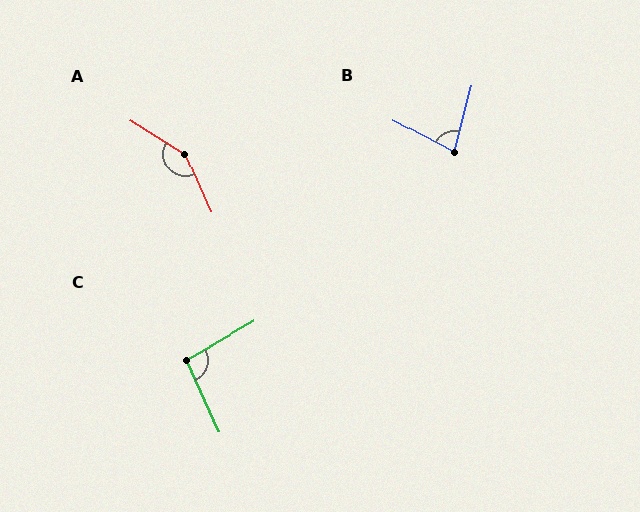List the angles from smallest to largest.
B (77°), C (95°), A (145°).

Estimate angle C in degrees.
Approximately 95 degrees.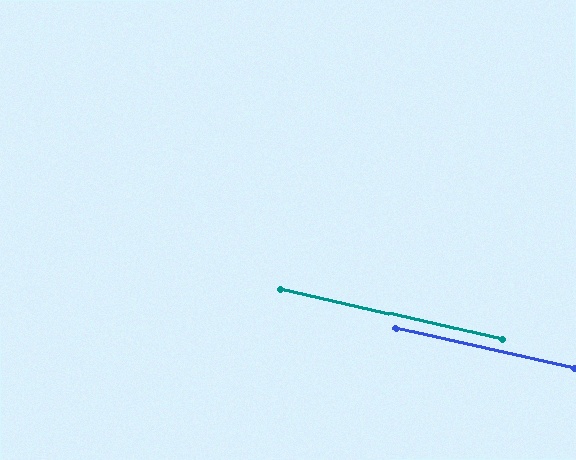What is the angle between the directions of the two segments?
Approximately 0 degrees.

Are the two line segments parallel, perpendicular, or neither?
Parallel — their directions differ by only 0.4°.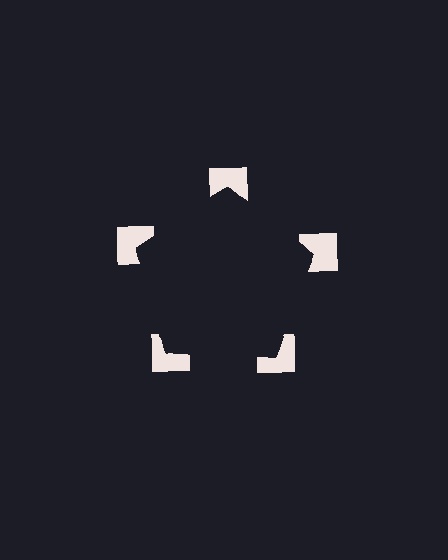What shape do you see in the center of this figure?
An illusory pentagon — its edges are inferred from the aligned wedge cuts in the notched squares, not physically drawn.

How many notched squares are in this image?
There are 5 — one at each vertex of the illusory pentagon.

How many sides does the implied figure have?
5 sides.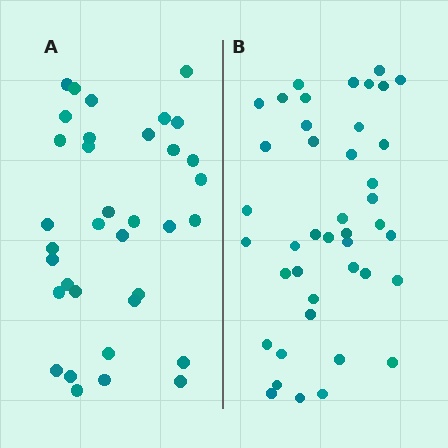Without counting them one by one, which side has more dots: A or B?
Region B (the right region) has more dots.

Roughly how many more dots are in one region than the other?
Region B has roughly 8 or so more dots than region A.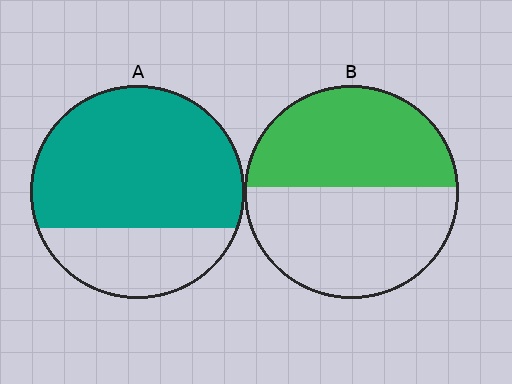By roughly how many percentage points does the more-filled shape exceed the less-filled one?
By roughly 25 percentage points (A over B).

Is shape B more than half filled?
Roughly half.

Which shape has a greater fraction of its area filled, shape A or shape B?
Shape A.